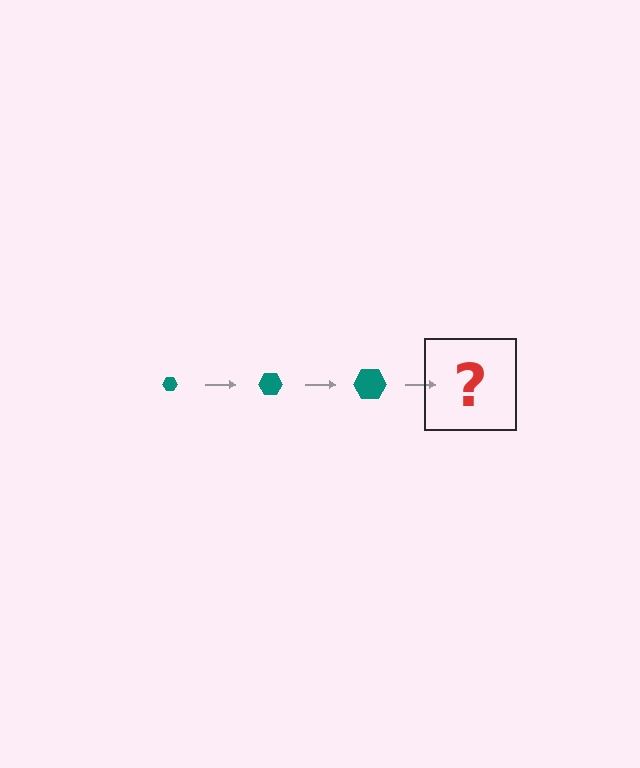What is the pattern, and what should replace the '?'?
The pattern is that the hexagon gets progressively larger each step. The '?' should be a teal hexagon, larger than the previous one.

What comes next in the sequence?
The next element should be a teal hexagon, larger than the previous one.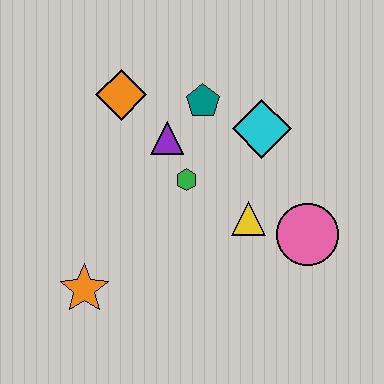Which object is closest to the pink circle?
The yellow triangle is closest to the pink circle.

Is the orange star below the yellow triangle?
Yes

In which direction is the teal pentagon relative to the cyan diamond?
The teal pentagon is to the left of the cyan diamond.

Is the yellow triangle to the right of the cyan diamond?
No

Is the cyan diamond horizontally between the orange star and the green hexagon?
No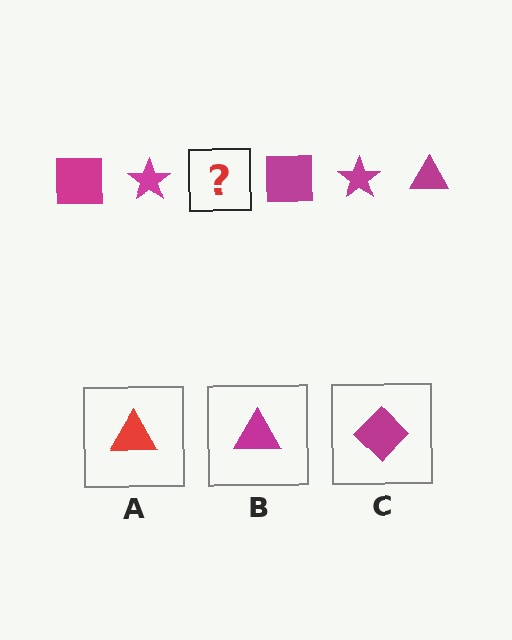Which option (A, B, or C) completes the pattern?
B.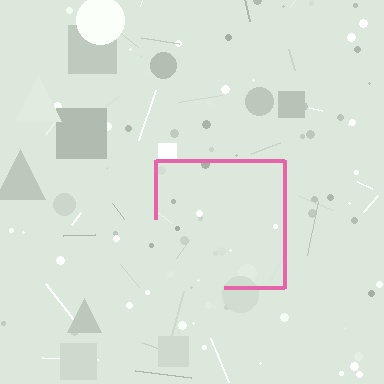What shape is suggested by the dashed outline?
The dashed outline suggests a square.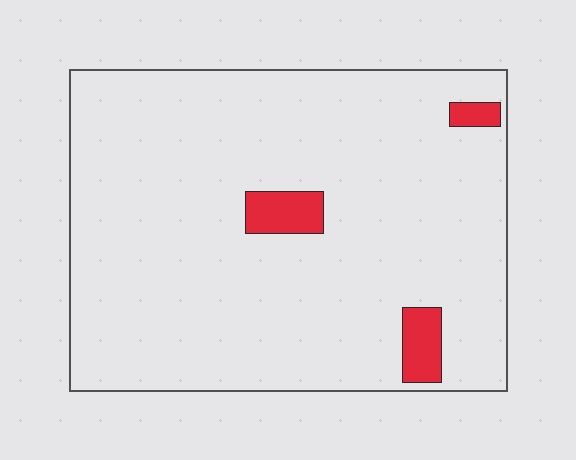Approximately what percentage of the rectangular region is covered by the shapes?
Approximately 5%.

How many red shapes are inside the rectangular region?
3.